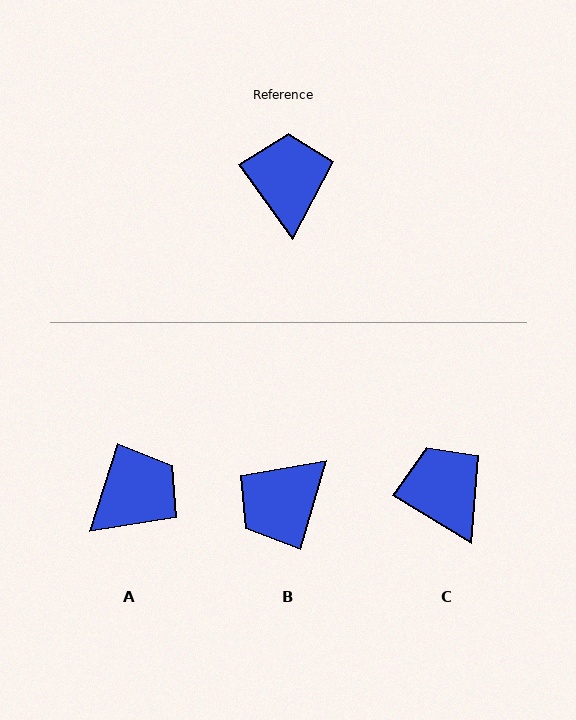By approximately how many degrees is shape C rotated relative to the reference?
Approximately 23 degrees counter-clockwise.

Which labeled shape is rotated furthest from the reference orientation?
B, about 128 degrees away.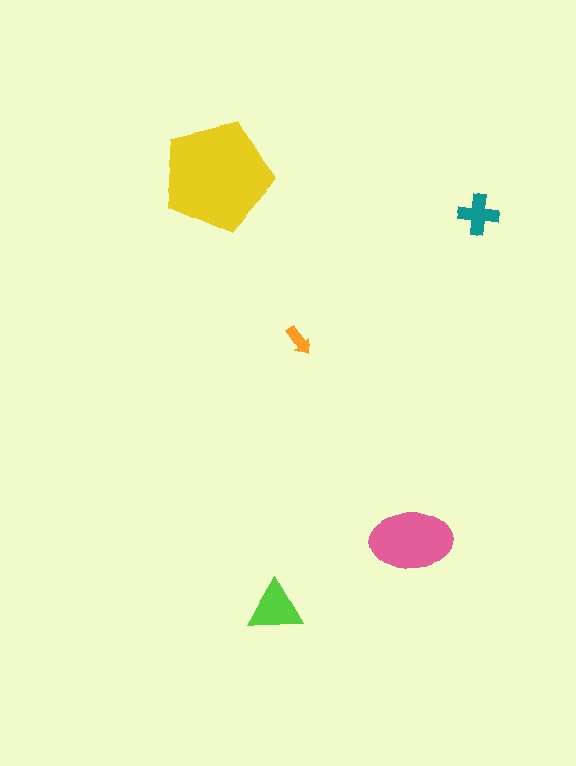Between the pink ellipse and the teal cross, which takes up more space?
The pink ellipse.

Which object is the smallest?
The orange arrow.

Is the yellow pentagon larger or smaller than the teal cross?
Larger.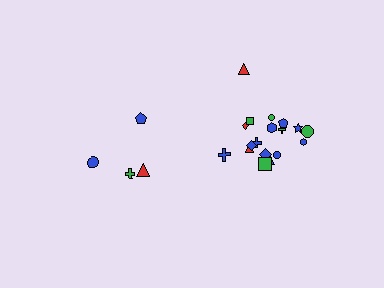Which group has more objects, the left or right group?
The right group.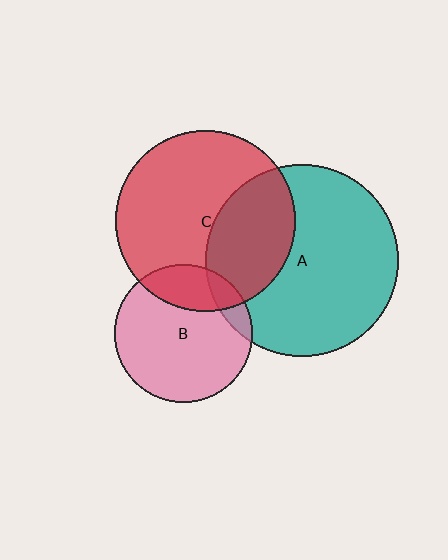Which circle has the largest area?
Circle A (teal).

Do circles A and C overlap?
Yes.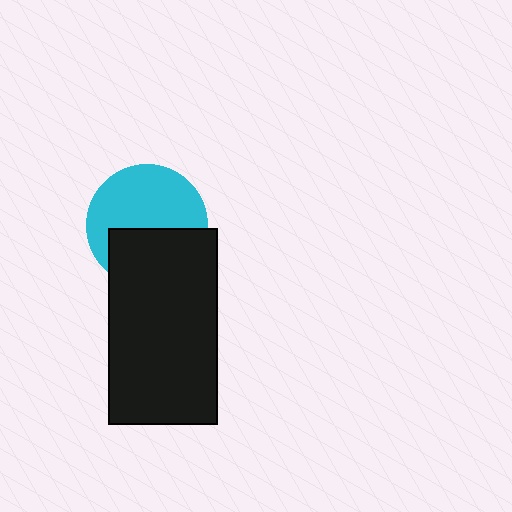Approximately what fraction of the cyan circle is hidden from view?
Roughly 42% of the cyan circle is hidden behind the black rectangle.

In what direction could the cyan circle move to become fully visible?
The cyan circle could move up. That would shift it out from behind the black rectangle entirely.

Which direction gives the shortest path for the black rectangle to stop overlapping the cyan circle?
Moving down gives the shortest separation.